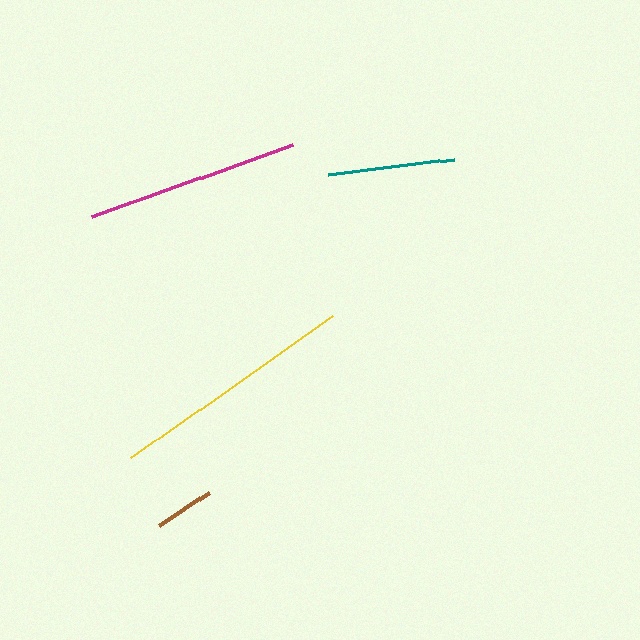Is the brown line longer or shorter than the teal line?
The teal line is longer than the brown line.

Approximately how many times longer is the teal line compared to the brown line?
The teal line is approximately 2.1 times the length of the brown line.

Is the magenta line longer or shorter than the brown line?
The magenta line is longer than the brown line.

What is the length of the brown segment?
The brown segment is approximately 61 pixels long.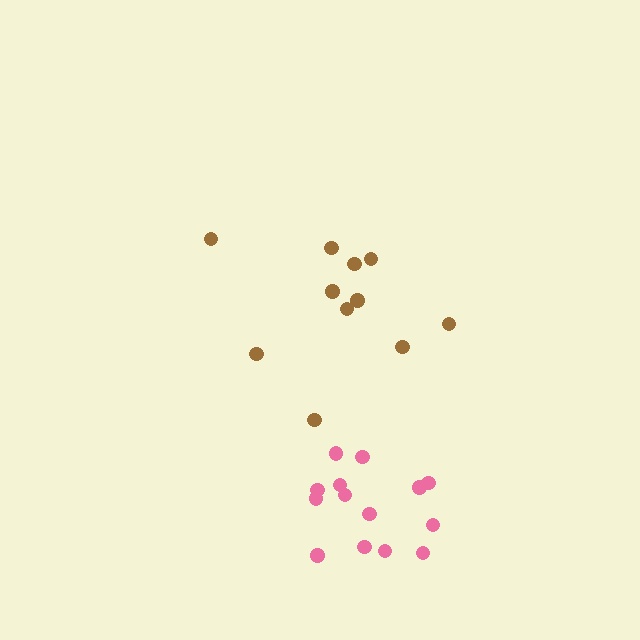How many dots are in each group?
Group 1: 11 dots, Group 2: 14 dots (25 total).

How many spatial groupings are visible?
There are 2 spatial groupings.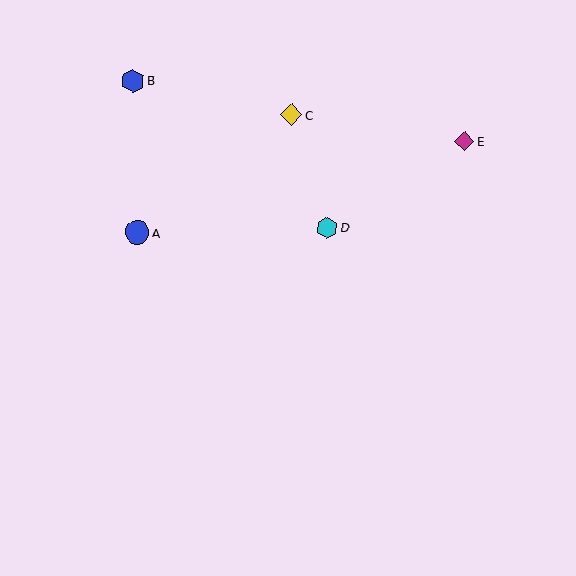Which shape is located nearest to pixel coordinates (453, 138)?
The magenta diamond (labeled E) at (464, 141) is nearest to that location.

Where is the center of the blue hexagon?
The center of the blue hexagon is at (133, 81).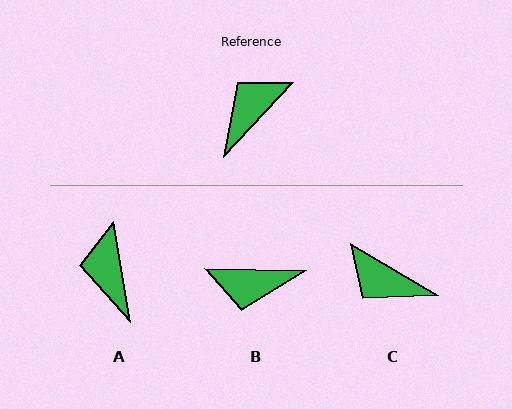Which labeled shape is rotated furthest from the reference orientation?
B, about 132 degrees away.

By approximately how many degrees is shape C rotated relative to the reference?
Approximately 102 degrees counter-clockwise.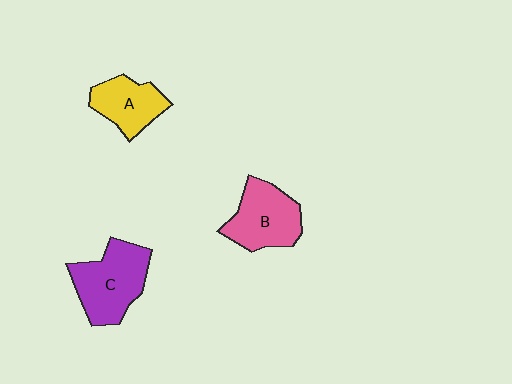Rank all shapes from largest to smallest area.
From largest to smallest: C (purple), B (pink), A (yellow).